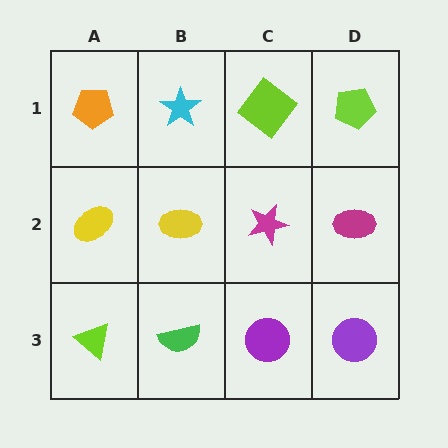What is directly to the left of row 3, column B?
A lime triangle.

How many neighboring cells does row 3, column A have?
2.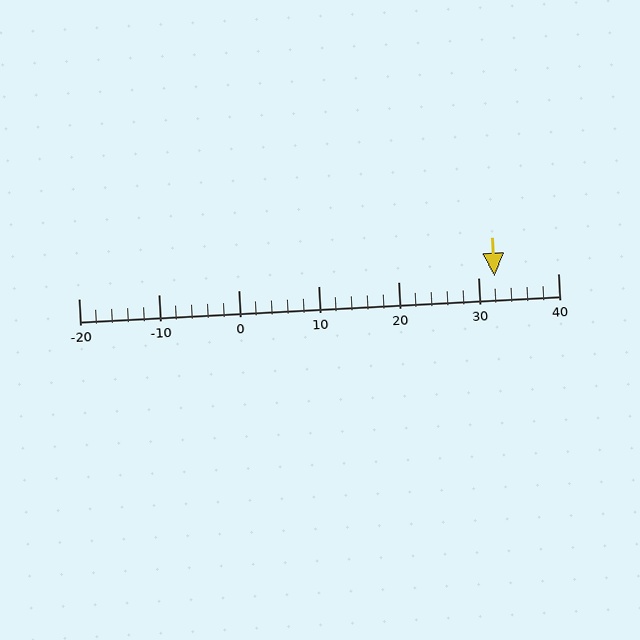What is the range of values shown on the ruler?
The ruler shows values from -20 to 40.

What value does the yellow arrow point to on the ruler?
The yellow arrow points to approximately 32.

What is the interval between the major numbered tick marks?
The major tick marks are spaced 10 units apart.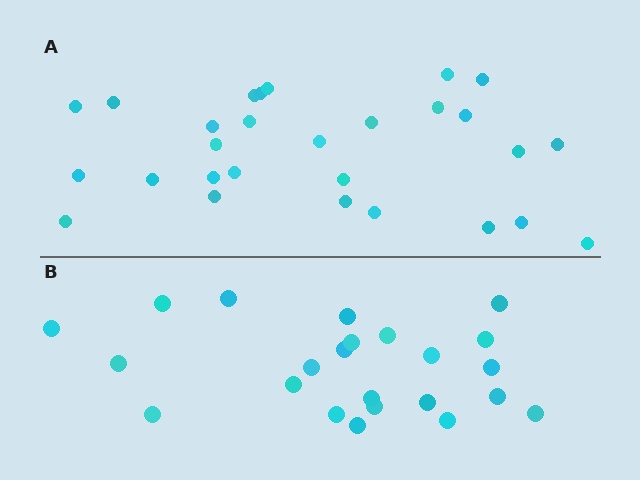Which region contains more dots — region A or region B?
Region A (the top region) has more dots.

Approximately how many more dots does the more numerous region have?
Region A has about 5 more dots than region B.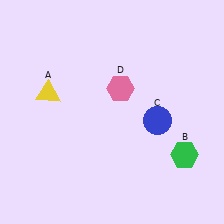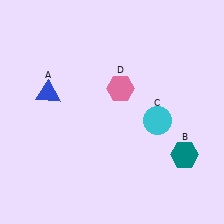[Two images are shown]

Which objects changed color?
A changed from yellow to blue. B changed from green to teal. C changed from blue to cyan.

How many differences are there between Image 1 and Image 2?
There are 3 differences between the two images.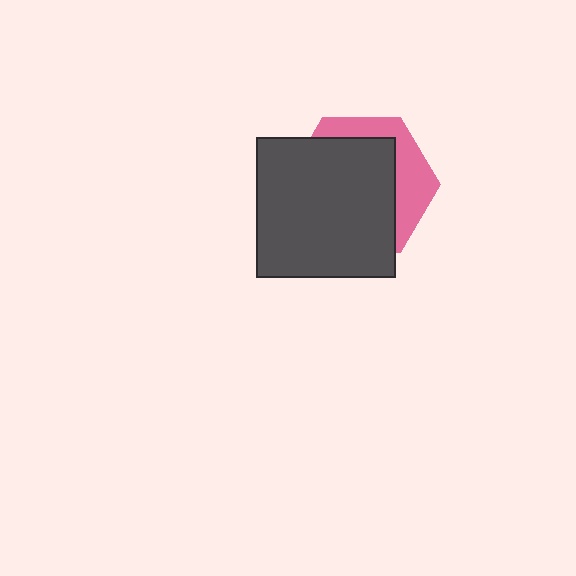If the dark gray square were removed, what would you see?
You would see the complete pink hexagon.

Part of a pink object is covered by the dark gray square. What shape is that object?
It is a hexagon.